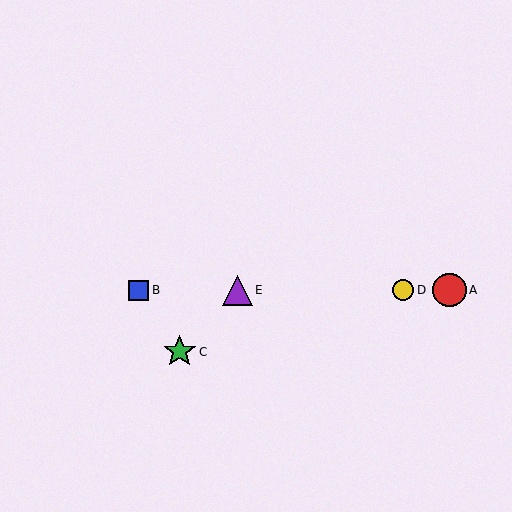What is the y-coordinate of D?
Object D is at y≈290.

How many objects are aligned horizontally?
4 objects (A, B, D, E) are aligned horizontally.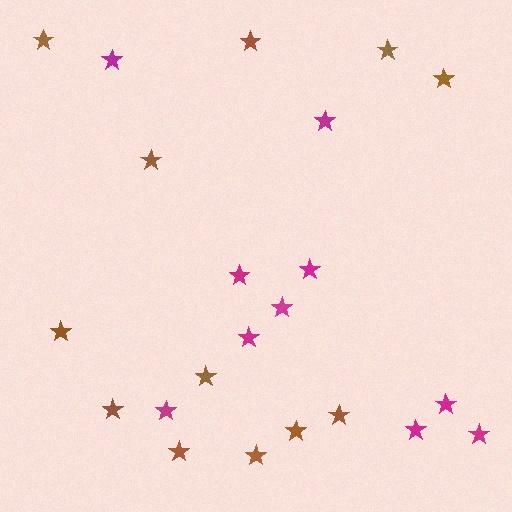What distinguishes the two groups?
There are 2 groups: one group of brown stars (12) and one group of magenta stars (10).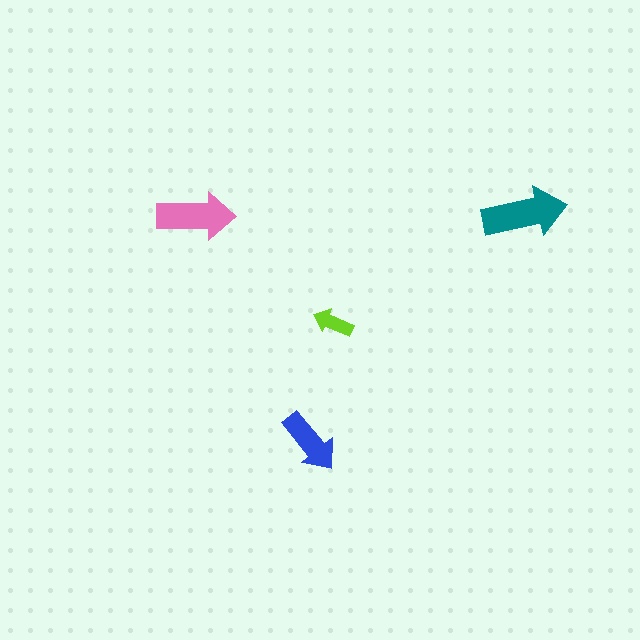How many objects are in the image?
There are 4 objects in the image.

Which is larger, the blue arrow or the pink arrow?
The pink one.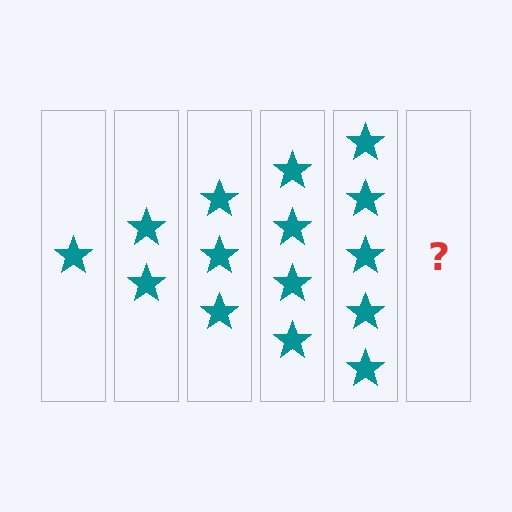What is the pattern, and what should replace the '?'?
The pattern is that each step adds one more star. The '?' should be 6 stars.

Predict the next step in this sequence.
The next step is 6 stars.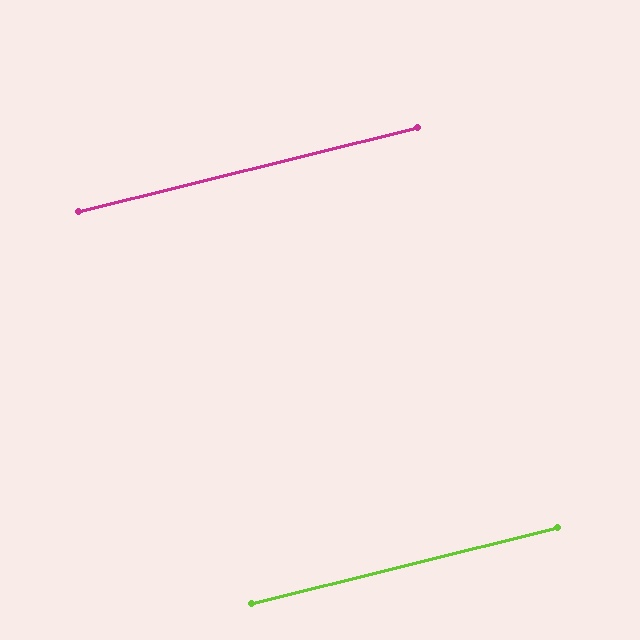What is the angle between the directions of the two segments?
Approximately 0 degrees.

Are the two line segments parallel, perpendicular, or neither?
Parallel — their directions differ by only 0.1°.